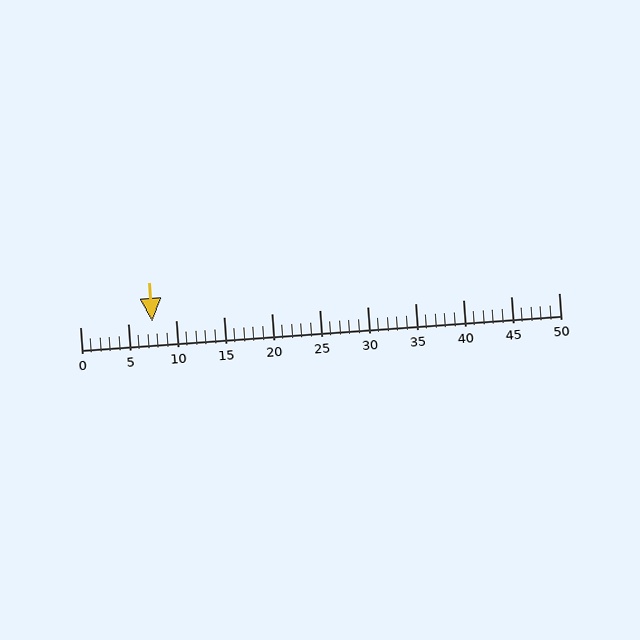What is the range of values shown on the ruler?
The ruler shows values from 0 to 50.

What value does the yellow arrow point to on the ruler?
The yellow arrow points to approximately 8.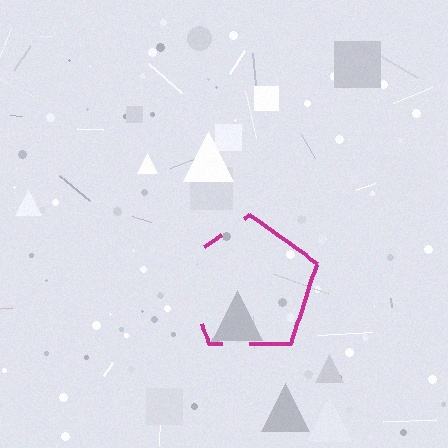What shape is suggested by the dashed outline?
The dashed outline suggests a pentagon.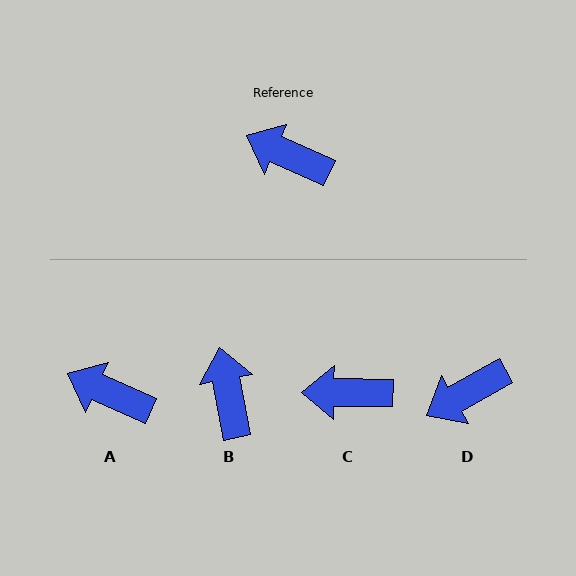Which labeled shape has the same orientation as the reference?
A.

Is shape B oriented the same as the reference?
No, it is off by about 55 degrees.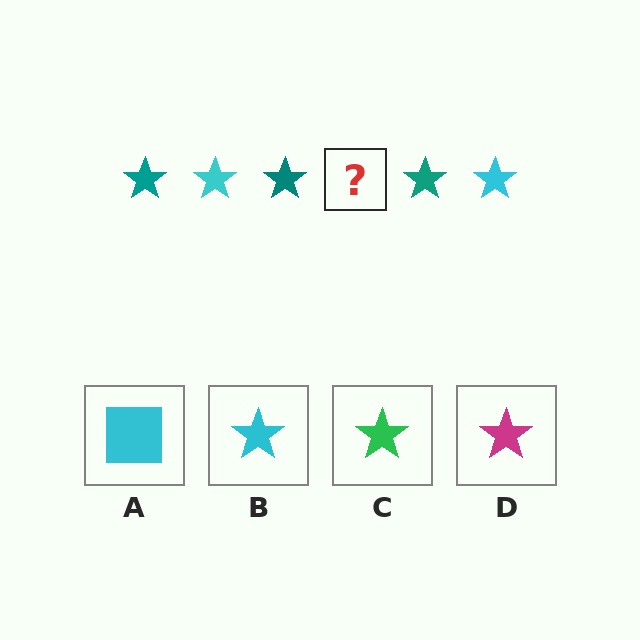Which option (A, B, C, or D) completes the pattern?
B.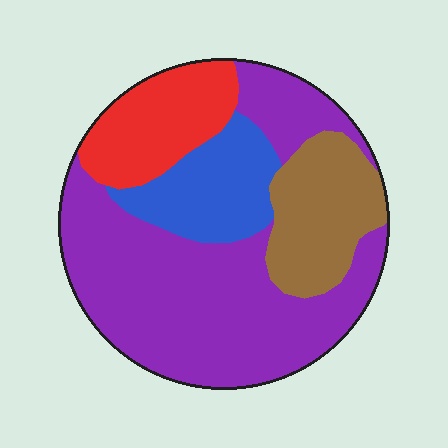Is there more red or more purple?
Purple.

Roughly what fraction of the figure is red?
Red covers about 15% of the figure.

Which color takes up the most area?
Purple, at roughly 55%.